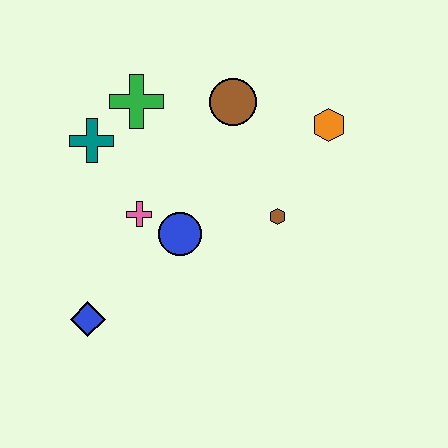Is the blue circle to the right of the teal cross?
Yes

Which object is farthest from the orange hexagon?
The blue diamond is farthest from the orange hexagon.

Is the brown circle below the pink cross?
No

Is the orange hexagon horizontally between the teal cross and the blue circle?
No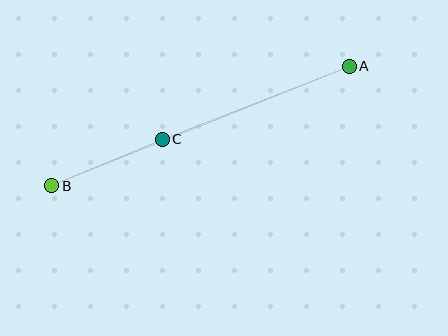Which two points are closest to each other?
Points B and C are closest to each other.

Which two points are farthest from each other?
Points A and B are farthest from each other.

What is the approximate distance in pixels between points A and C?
The distance between A and C is approximately 201 pixels.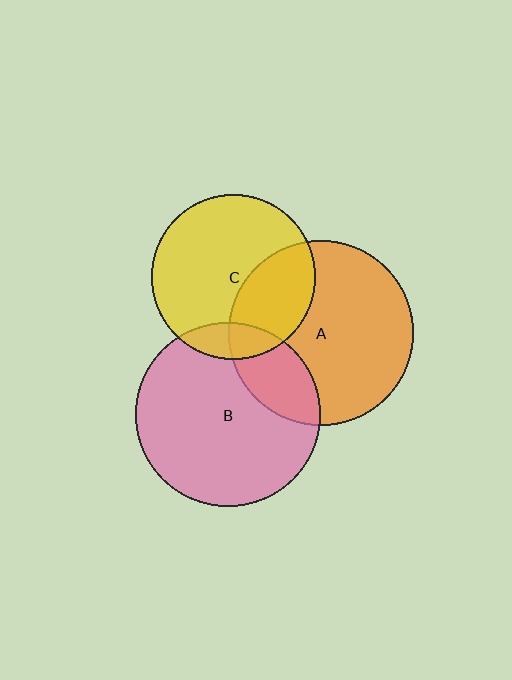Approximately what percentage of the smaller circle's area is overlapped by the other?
Approximately 10%.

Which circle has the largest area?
Circle A (orange).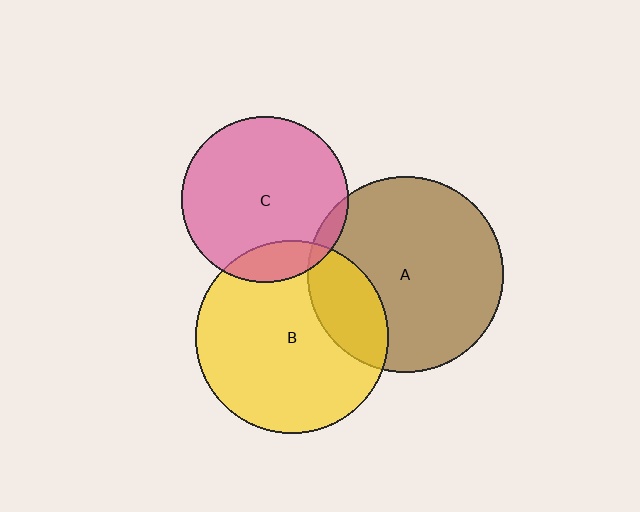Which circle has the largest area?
Circle A (brown).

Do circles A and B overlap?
Yes.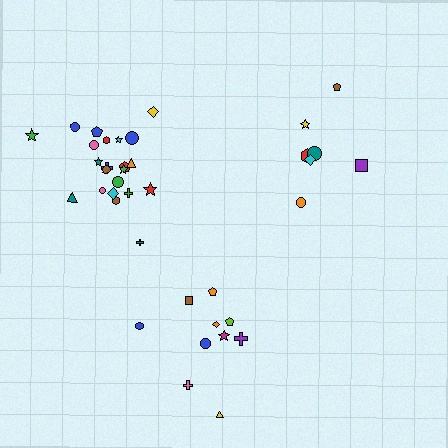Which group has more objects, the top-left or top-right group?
The top-left group.